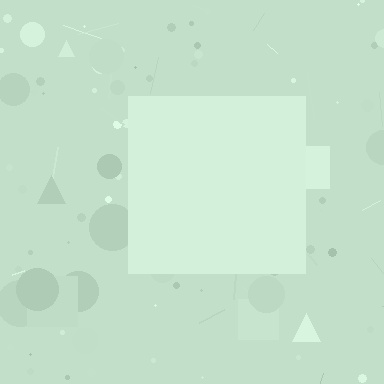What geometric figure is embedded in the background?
A square is embedded in the background.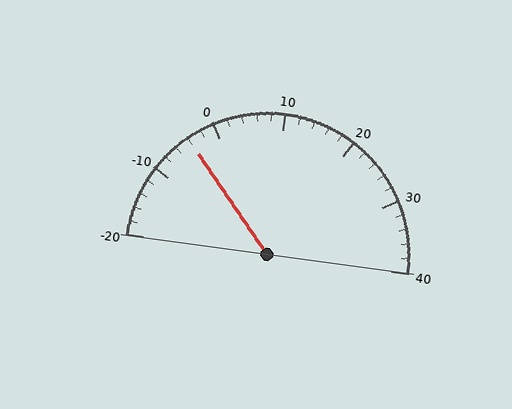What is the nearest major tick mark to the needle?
The nearest major tick mark is 0.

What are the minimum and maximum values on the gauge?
The gauge ranges from -20 to 40.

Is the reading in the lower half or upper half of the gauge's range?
The reading is in the lower half of the range (-20 to 40).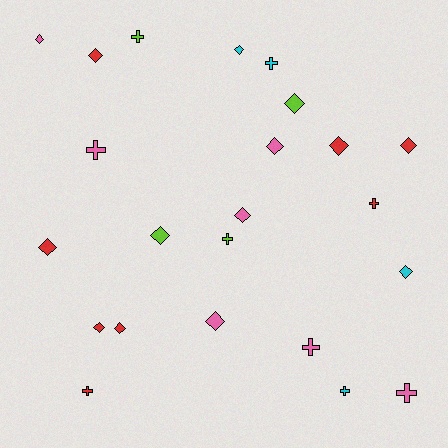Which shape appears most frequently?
Diamond, with 14 objects.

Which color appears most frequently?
Red, with 8 objects.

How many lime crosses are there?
There are 2 lime crosses.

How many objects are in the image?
There are 23 objects.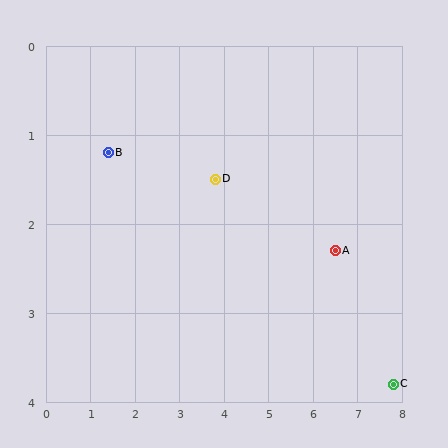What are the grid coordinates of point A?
Point A is at approximately (6.5, 2.3).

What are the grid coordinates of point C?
Point C is at approximately (7.8, 3.8).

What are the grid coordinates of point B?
Point B is at approximately (1.4, 1.2).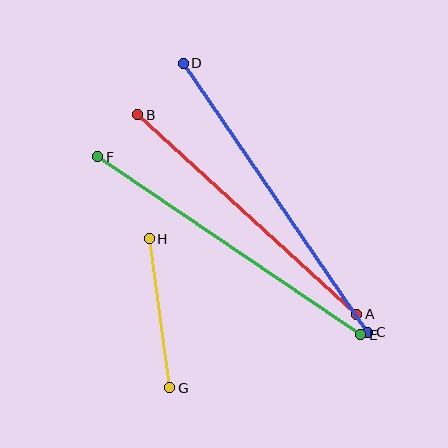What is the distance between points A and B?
The distance is approximately 296 pixels.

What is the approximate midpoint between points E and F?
The midpoint is at approximately (229, 246) pixels.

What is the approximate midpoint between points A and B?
The midpoint is at approximately (247, 214) pixels.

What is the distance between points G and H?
The distance is approximately 151 pixels.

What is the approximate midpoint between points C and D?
The midpoint is at approximately (276, 198) pixels.